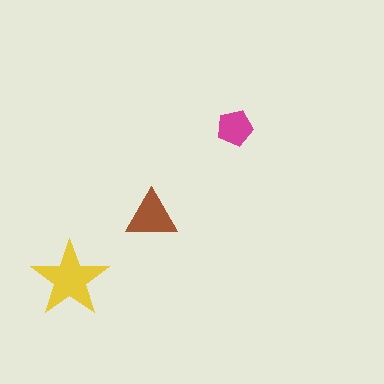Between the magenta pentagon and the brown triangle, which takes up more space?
The brown triangle.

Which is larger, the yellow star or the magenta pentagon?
The yellow star.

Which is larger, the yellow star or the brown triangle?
The yellow star.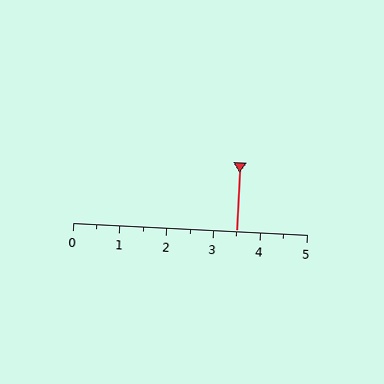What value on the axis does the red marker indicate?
The marker indicates approximately 3.5.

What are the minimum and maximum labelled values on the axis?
The axis runs from 0 to 5.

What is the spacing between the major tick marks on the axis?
The major ticks are spaced 1 apart.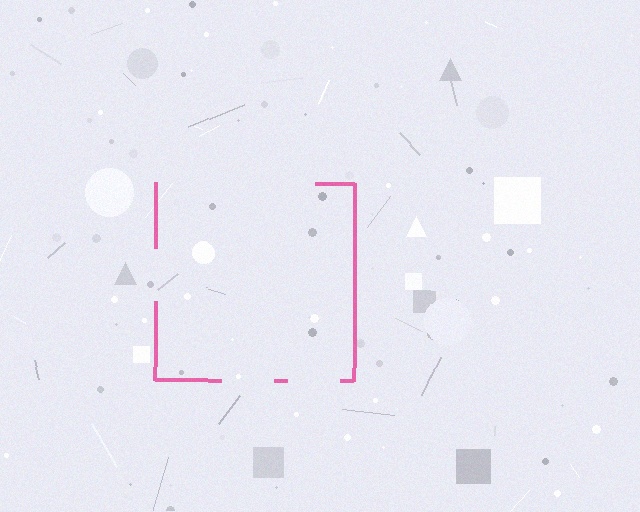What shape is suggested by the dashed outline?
The dashed outline suggests a square.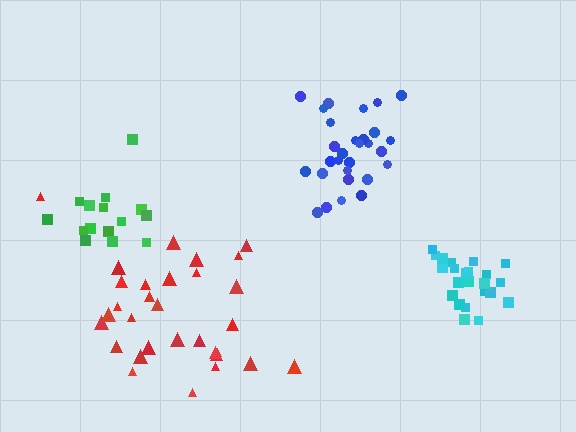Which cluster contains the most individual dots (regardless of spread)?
Red (32).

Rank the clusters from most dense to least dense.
cyan, blue, green, red.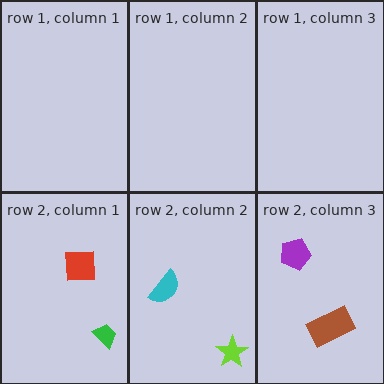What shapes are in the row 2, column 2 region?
The cyan semicircle, the lime star.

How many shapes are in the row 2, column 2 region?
2.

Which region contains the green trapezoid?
The row 2, column 1 region.